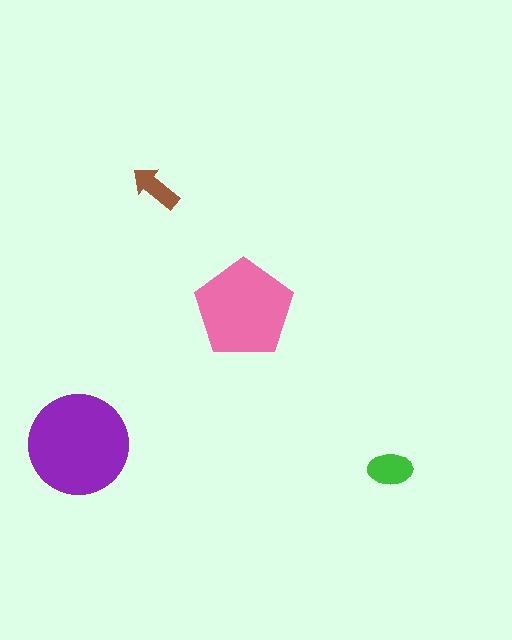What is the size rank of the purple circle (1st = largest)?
1st.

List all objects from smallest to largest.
The brown arrow, the green ellipse, the pink pentagon, the purple circle.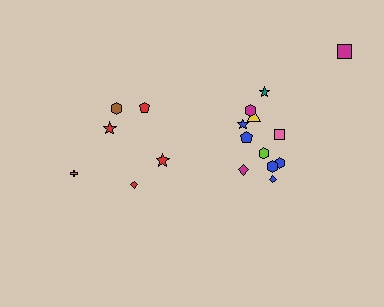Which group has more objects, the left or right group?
The right group.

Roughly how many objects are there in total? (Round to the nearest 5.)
Roughly 20 objects in total.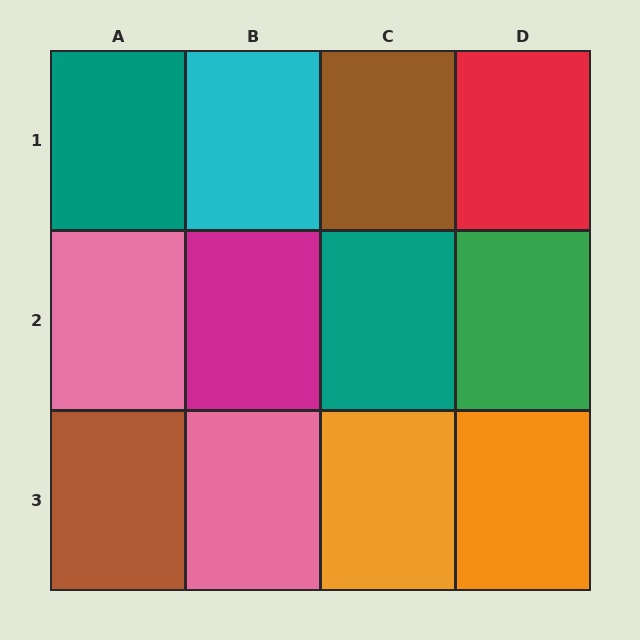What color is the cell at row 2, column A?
Pink.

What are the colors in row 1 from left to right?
Teal, cyan, brown, red.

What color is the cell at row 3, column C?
Orange.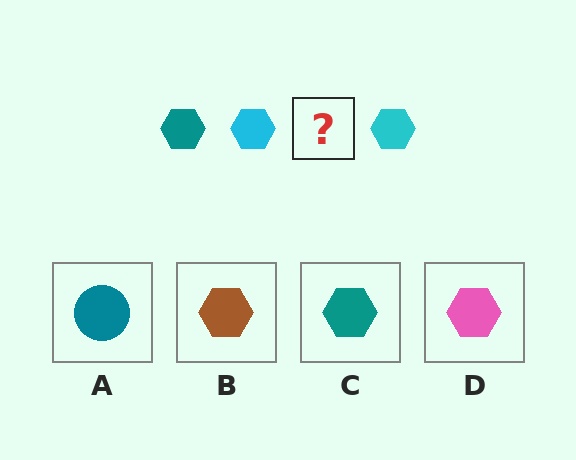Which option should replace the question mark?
Option C.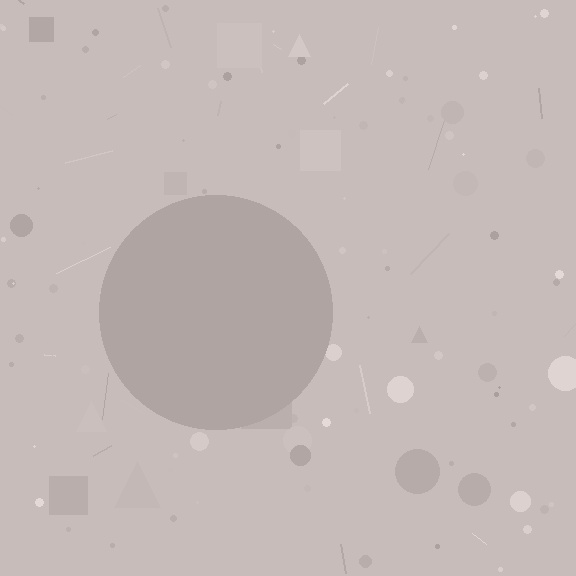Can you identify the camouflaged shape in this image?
The camouflaged shape is a circle.